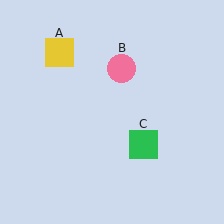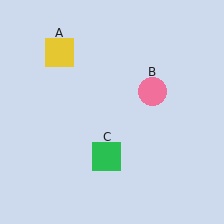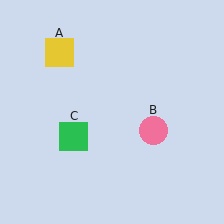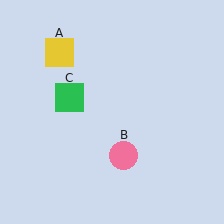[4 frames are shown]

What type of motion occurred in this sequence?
The pink circle (object B), green square (object C) rotated clockwise around the center of the scene.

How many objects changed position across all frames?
2 objects changed position: pink circle (object B), green square (object C).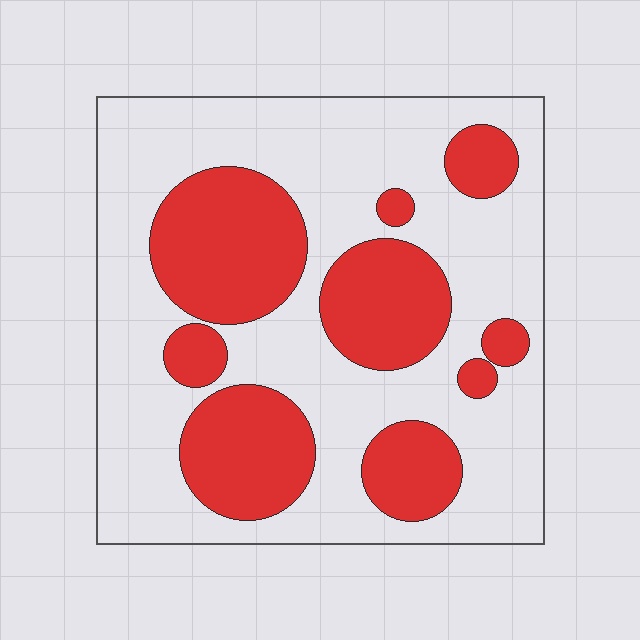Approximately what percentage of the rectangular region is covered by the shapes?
Approximately 35%.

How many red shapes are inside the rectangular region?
9.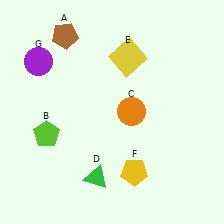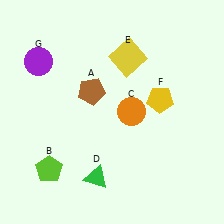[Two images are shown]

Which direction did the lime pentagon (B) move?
The lime pentagon (B) moved down.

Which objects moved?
The objects that moved are: the brown pentagon (A), the lime pentagon (B), the yellow pentagon (F).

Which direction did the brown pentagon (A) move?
The brown pentagon (A) moved down.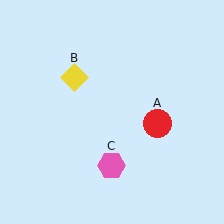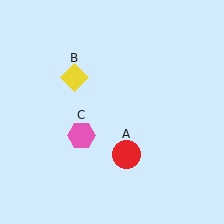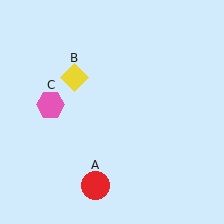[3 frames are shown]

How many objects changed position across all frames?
2 objects changed position: red circle (object A), pink hexagon (object C).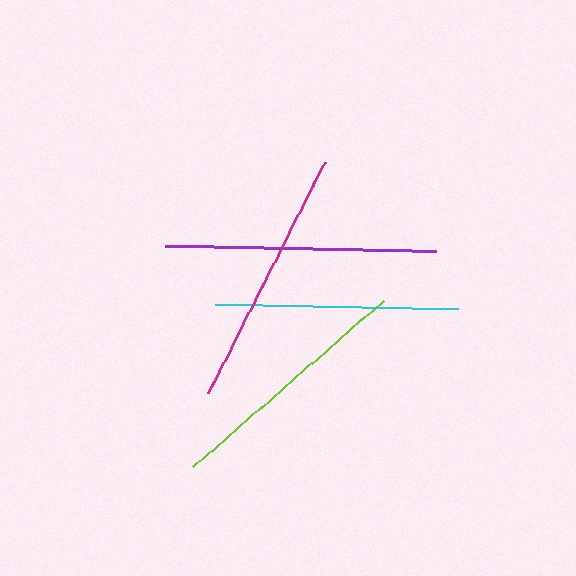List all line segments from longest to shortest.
From longest to shortest: purple, magenta, lime, cyan.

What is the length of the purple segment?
The purple segment is approximately 271 pixels long.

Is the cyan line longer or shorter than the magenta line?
The magenta line is longer than the cyan line.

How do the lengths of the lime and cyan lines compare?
The lime and cyan lines are approximately the same length.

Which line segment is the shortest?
The cyan line is the shortest at approximately 244 pixels.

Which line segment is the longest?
The purple line is the longest at approximately 271 pixels.